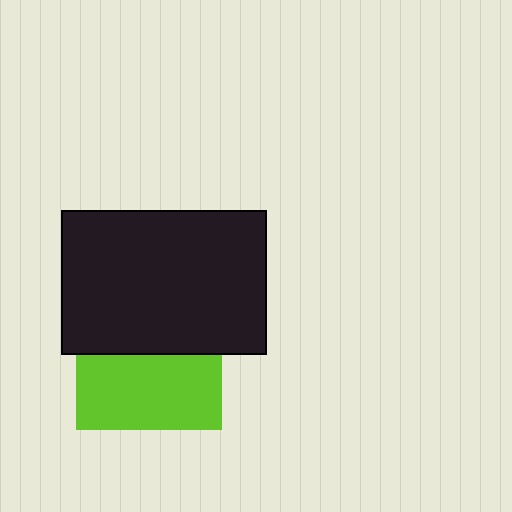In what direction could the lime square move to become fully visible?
The lime square could move down. That would shift it out from behind the black rectangle entirely.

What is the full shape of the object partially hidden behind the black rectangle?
The partially hidden object is a lime square.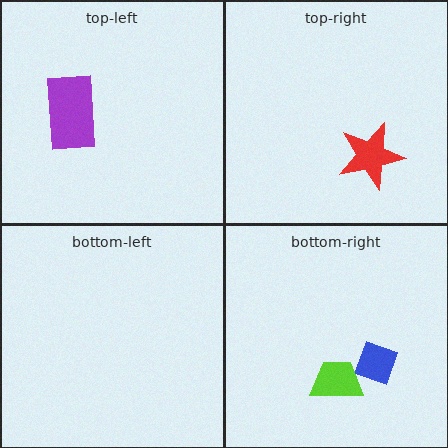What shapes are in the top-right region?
The red star.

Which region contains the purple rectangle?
The top-left region.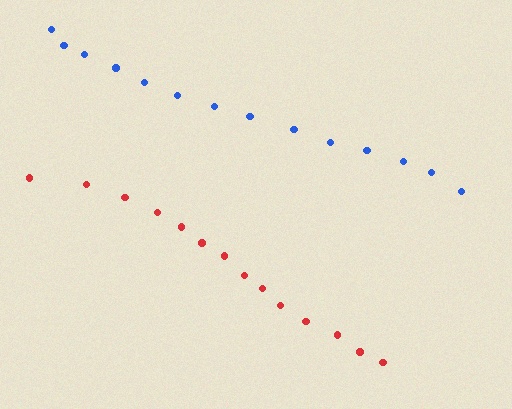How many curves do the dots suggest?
There are 2 distinct paths.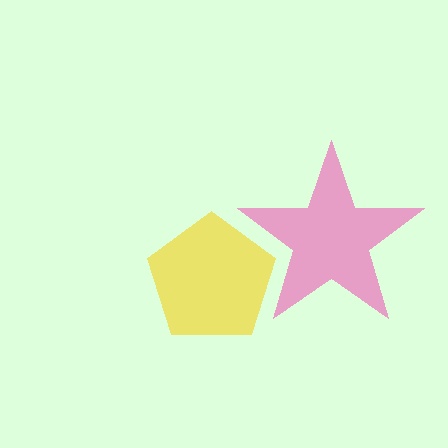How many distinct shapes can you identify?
There are 2 distinct shapes: a pink star, a yellow pentagon.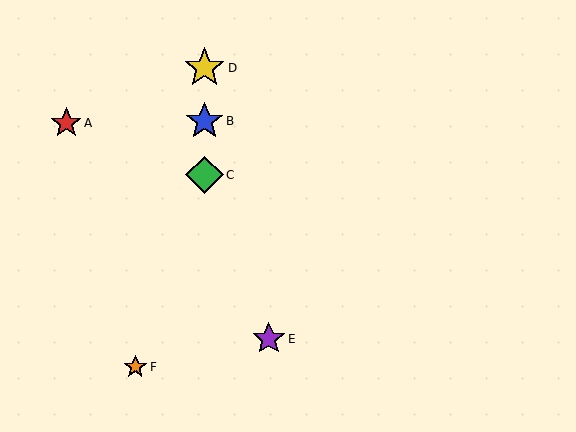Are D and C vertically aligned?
Yes, both are at x≈204.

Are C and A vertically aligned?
No, C is at x≈204 and A is at x≈66.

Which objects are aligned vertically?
Objects B, C, D are aligned vertically.